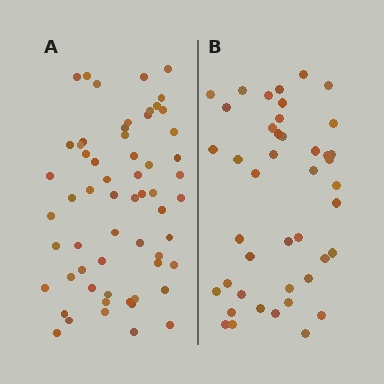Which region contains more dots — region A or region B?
Region A (the left region) has more dots.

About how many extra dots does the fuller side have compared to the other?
Region A has approximately 15 more dots than region B.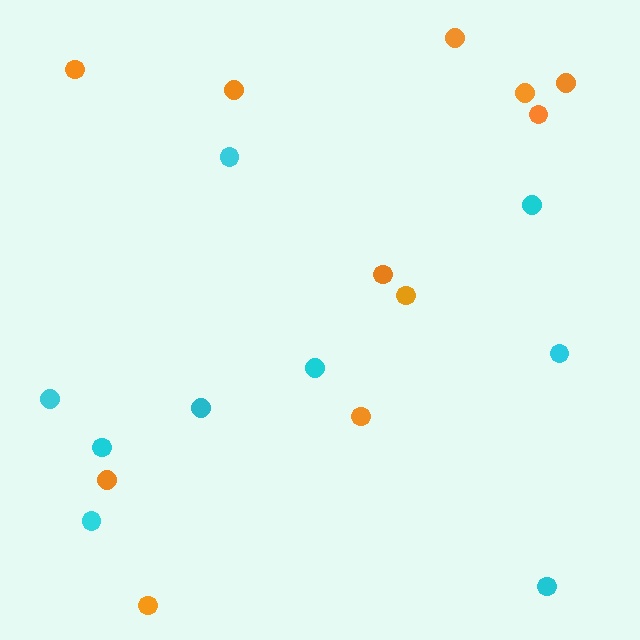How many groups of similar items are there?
There are 2 groups: one group of cyan circles (9) and one group of orange circles (11).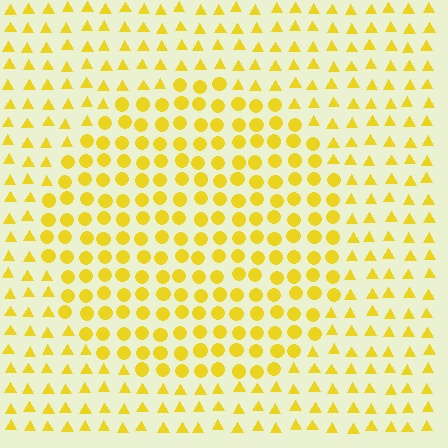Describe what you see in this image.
The image is filled with small yellow elements arranged in a uniform grid. A circle-shaped region contains circles, while the surrounding area contains triangles. The boundary is defined purely by the change in element shape.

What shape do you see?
I see a circle.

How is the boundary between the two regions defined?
The boundary is defined by a change in element shape: circles inside vs. triangles outside. All elements share the same color and spacing.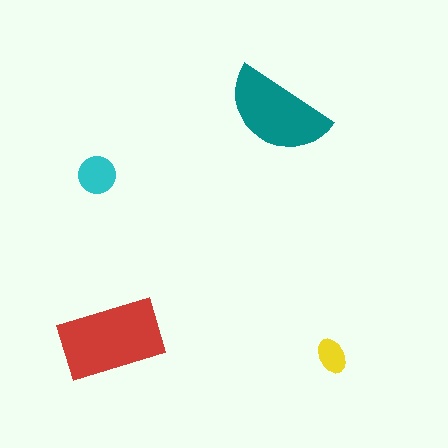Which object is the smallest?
The yellow ellipse.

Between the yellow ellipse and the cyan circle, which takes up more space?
The cyan circle.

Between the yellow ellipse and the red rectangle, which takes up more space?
The red rectangle.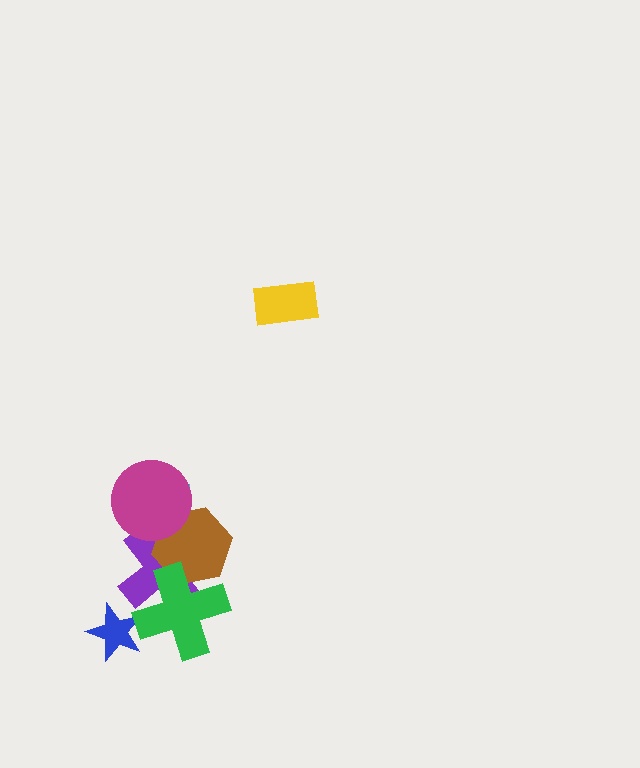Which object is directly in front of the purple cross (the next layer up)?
The brown hexagon is directly in front of the purple cross.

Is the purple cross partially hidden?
Yes, it is partially covered by another shape.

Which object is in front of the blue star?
The green cross is in front of the blue star.